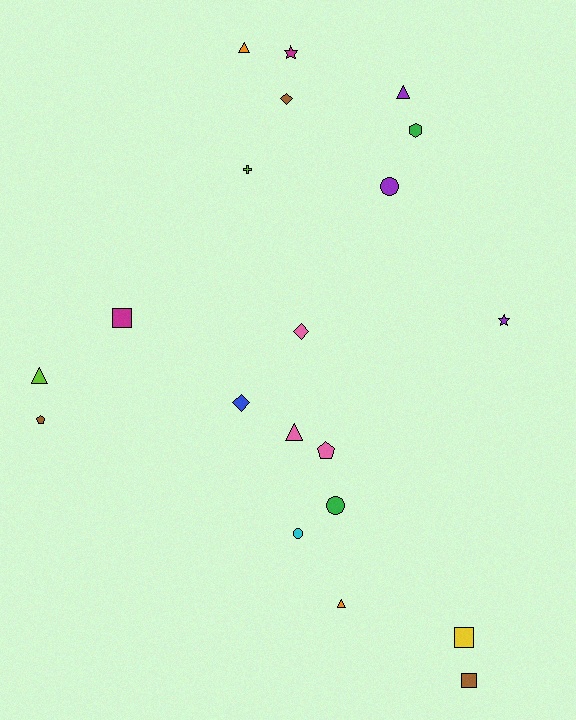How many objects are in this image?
There are 20 objects.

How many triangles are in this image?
There are 5 triangles.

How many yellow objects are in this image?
There is 1 yellow object.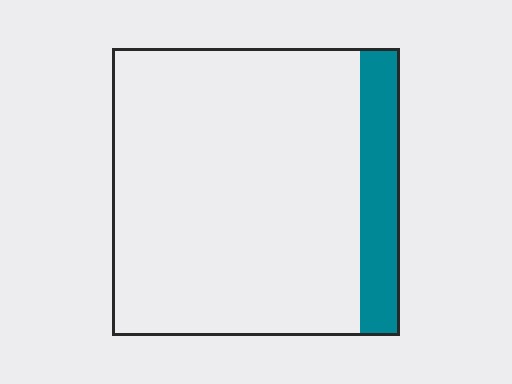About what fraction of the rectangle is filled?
About one eighth (1/8).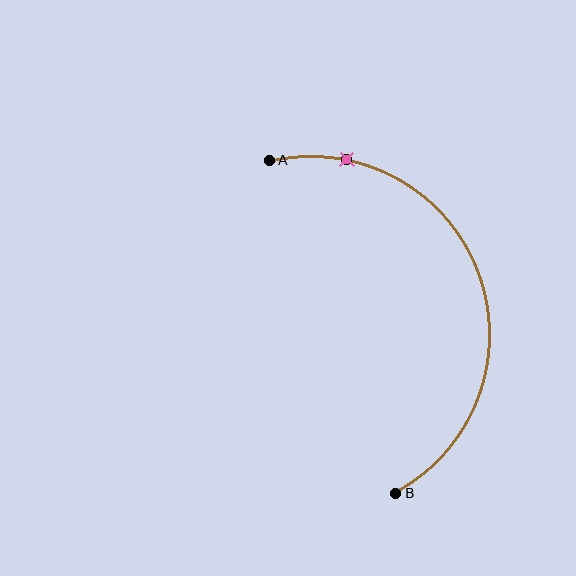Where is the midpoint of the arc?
The arc midpoint is the point on the curve farthest from the straight line joining A and B. It sits to the right of that line.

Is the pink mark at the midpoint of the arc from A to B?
No. The pink mark lies on the arc but is closer to endpoint A. The arc midpoint would be at the point on the curve equidistant along the arc from both A and B.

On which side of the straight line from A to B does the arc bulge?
The arc bulges to the right of the straight line connecting A and B.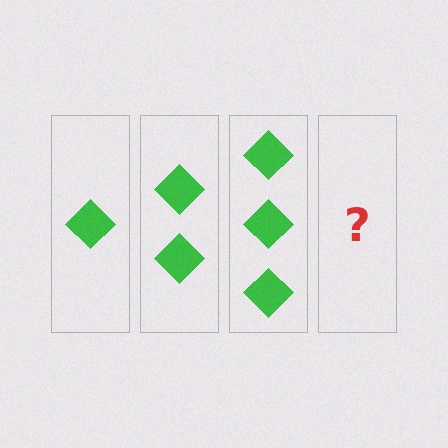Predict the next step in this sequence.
The next step is 4 diamonds.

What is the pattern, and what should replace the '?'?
The pattern is that each step adds one more diamond. The '?' should be 4 diamonds.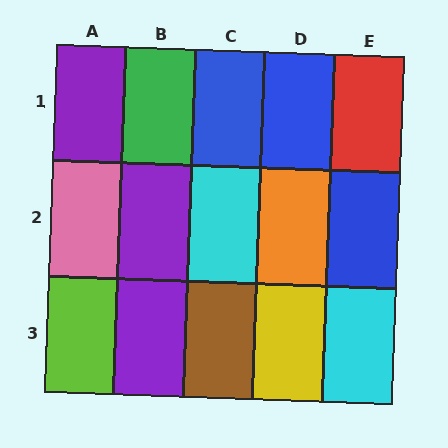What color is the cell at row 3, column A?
Lime.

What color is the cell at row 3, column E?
Cyan.